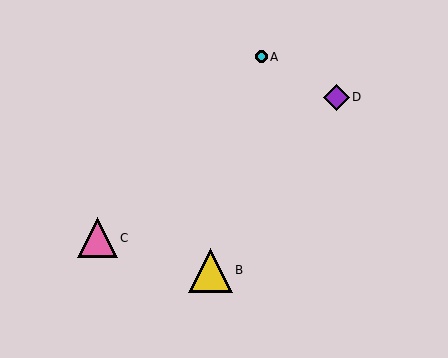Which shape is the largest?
The yellow triangle (labeled B) is the largest.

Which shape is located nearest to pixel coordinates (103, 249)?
The pink triangle (labeled C) at (98, 238) is nearest to that location.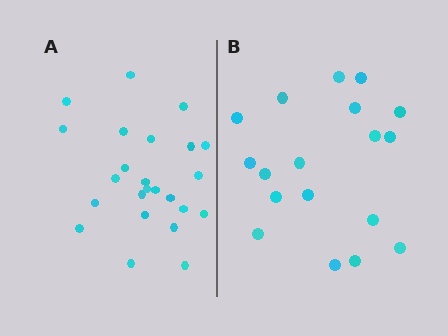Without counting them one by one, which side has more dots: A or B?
Region A (the left region) has more dots.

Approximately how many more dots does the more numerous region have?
Region A has about 6 more dots than region B.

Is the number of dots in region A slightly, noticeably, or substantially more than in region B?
Region A has noticeably more, but not dramatically so. The ratio is roughly 1.3 to 1.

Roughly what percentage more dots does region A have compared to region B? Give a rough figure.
About 35% more.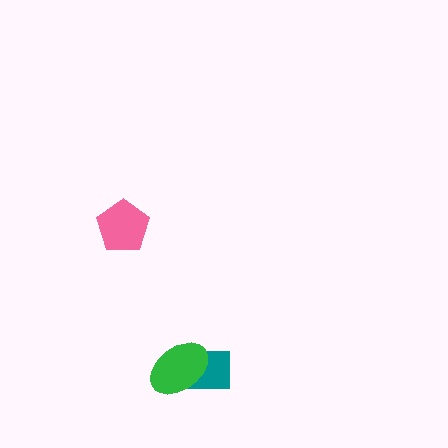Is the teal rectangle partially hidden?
Yes, it is partially covered by another shape.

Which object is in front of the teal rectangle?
The green ellipse is in front of the teal rectangle.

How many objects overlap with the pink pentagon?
0 objects overlap with the pink pentagon.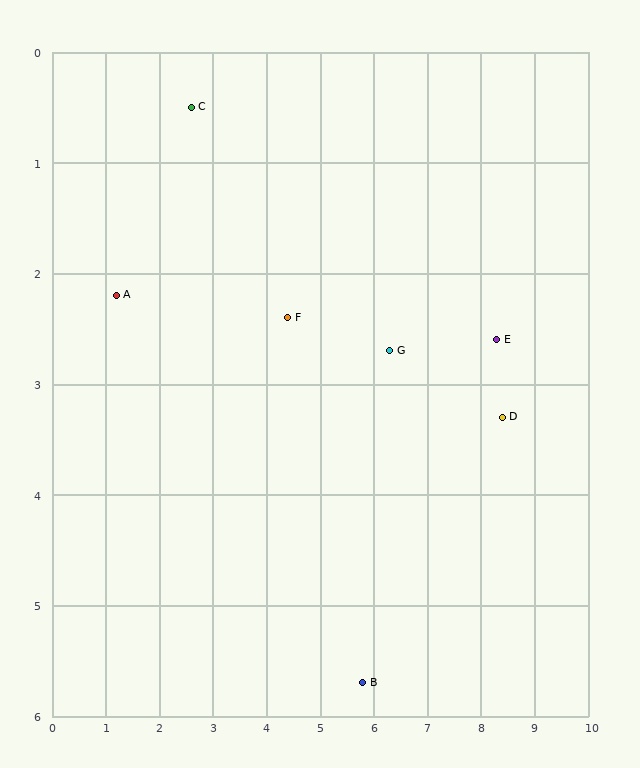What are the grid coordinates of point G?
Point G is at approximately (6.3, 2.7).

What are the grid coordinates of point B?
Point B is at approximately (5.8, 5.7).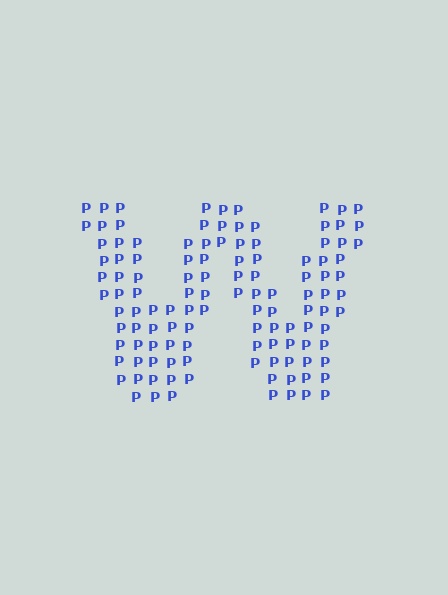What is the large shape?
The large shape is the letter W.